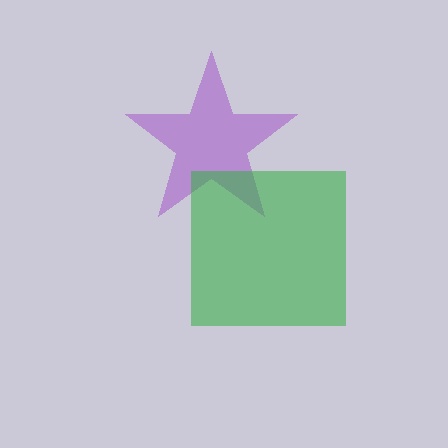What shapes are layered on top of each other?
The layered shapes are: a purple star, a green square.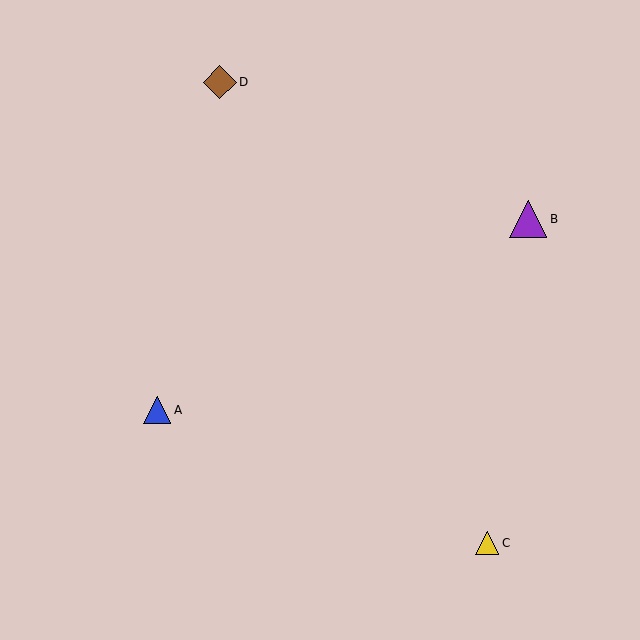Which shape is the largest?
The purple triangle (labeled B) is the largest.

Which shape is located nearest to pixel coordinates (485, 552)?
The yellow triangle (labeled C) at (487, 543) is nearest to that location.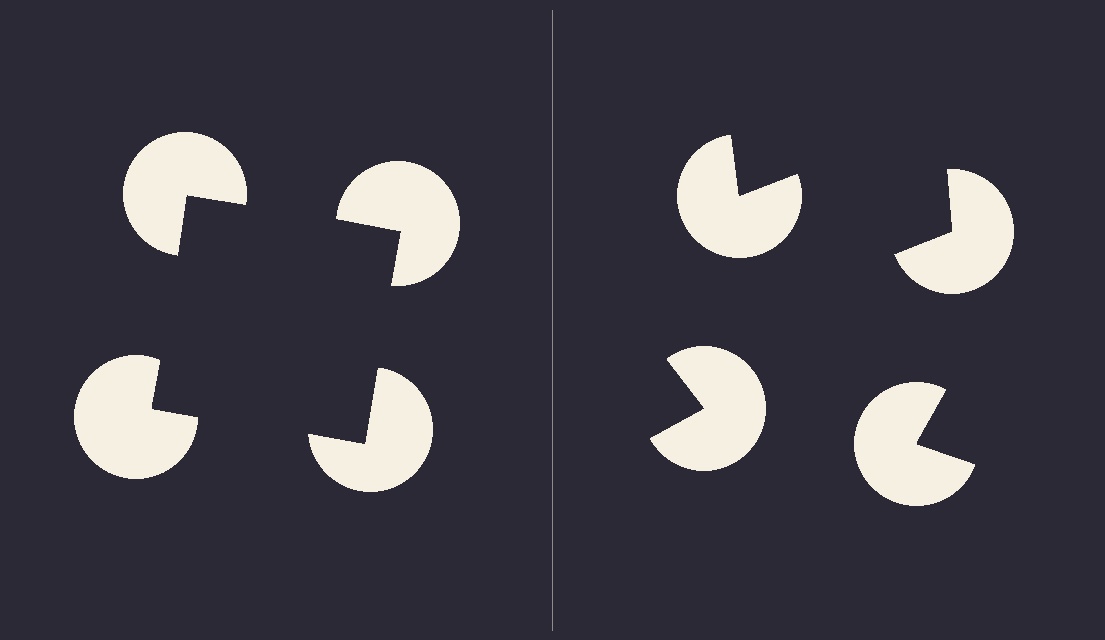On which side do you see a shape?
An illusory square appears on the left side. On the right side the wedge cuts are rotated, so no coherent shape forms.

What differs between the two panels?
The pac-man discs are positioned identically on both sides; only the wedge orientations differ. On the left they align to a square; on the right they are misaligned.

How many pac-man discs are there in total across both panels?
8 — 4 on each side.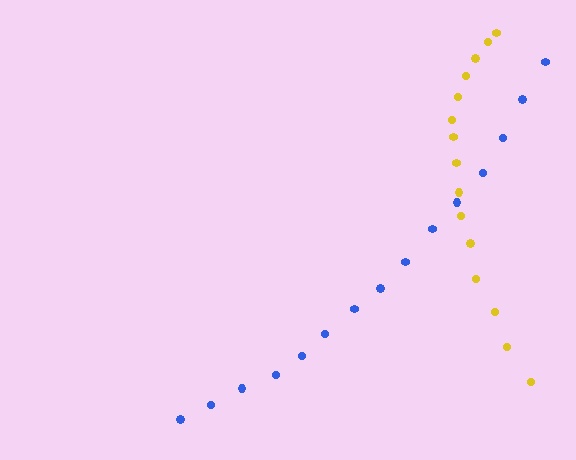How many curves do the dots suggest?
There are 2 distinct paths.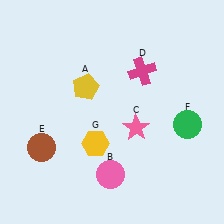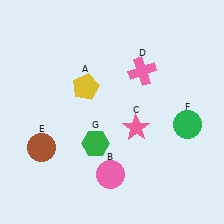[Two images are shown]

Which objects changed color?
D changed from magenta to pink. G changed from yellow to green.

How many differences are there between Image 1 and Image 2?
There are 2 differences between the two images.